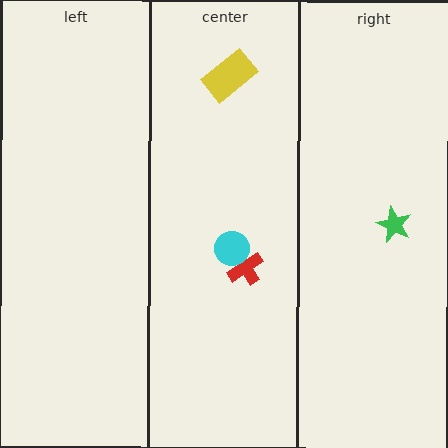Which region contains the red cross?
The center region.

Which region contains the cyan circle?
The center region.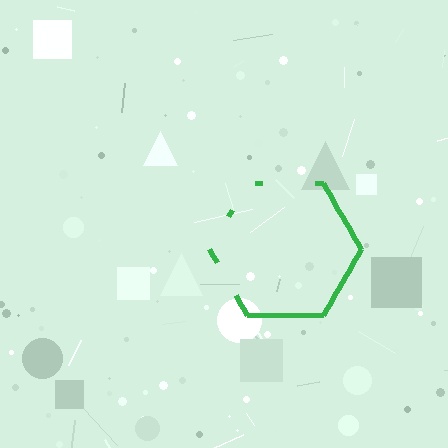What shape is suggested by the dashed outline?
The dashed outline suggests a hexagon.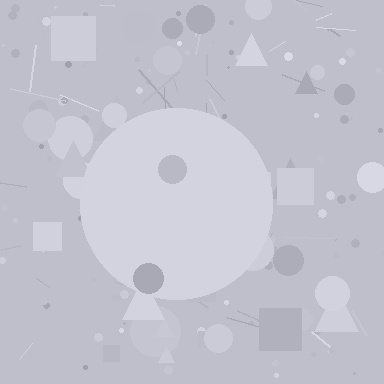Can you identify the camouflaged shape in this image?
The camouflaged shape is a circle.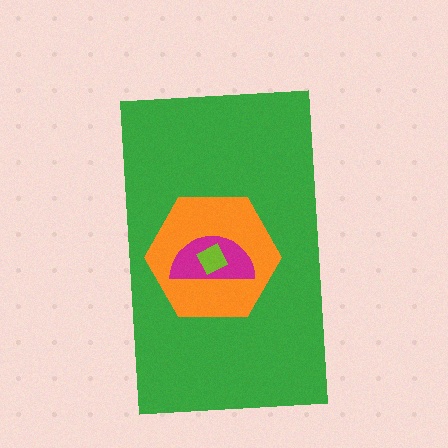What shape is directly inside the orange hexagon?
The magenta semicircle.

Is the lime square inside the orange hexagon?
Yes.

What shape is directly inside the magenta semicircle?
The lime square.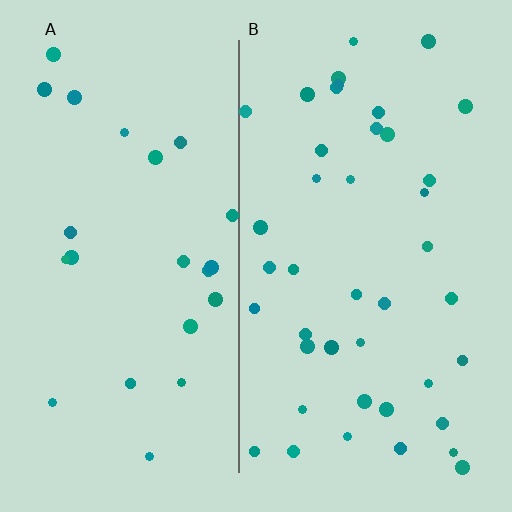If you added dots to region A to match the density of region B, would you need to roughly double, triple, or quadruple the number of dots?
Approximately double.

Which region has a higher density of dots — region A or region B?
B (the right).